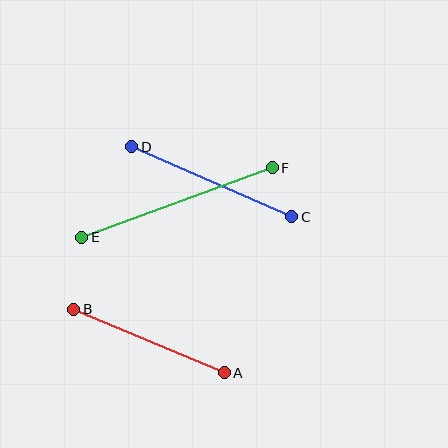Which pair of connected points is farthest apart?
Points E and F are farthest apart.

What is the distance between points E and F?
The distance is approximately 203 pixels.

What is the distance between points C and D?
The distance is approximately 174 pixels.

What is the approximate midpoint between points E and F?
The midpoint is at approximately (177, 202) pixels.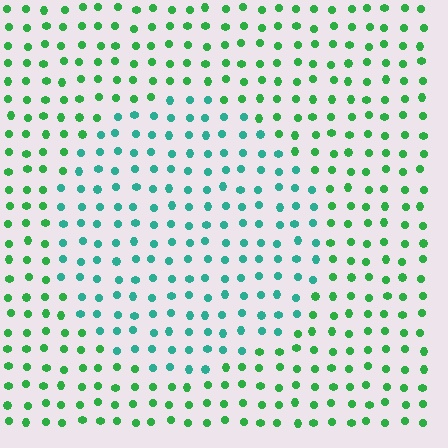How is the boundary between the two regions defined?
The boundary is defined purely by a slight shift in hue (about 38 degrees). Spacing, size, and orientation are identical on both sides.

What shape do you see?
I see a circle.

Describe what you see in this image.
The image is filled with small green elements in a uniform arrangement. A circle-shaped region is visible where the elements are tinted to a slightly different hue, forming a subtle color boundary.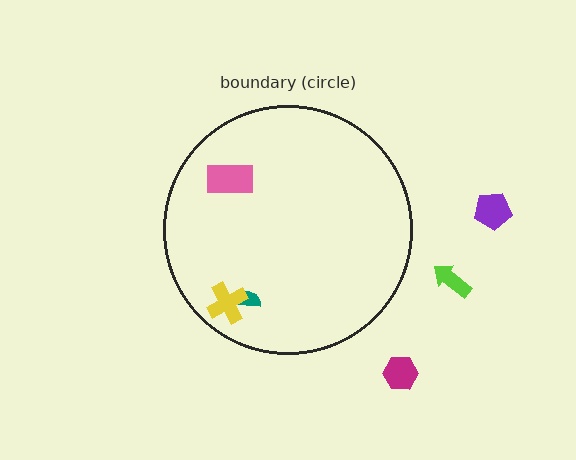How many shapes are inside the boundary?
3 inside, 3 outside.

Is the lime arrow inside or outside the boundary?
Outside.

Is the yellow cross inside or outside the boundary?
Inside.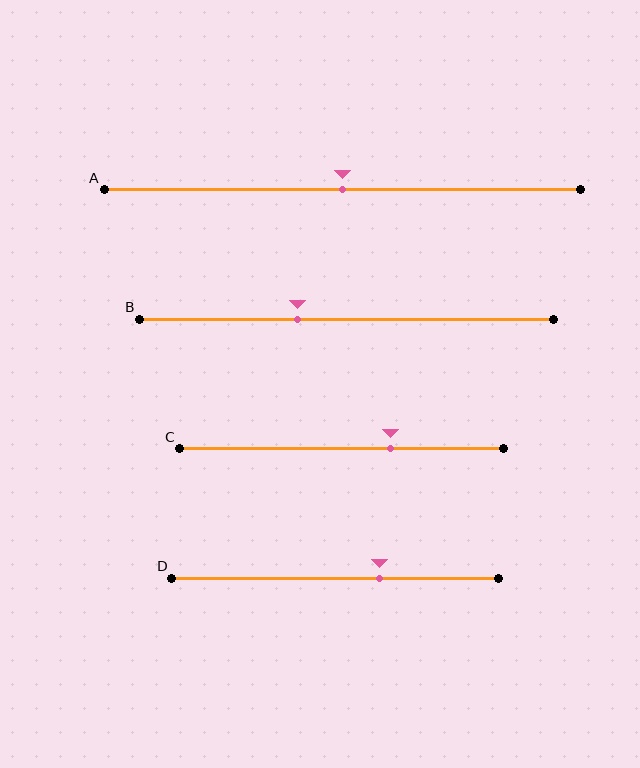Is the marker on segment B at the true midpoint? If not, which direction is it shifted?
No, the marker on segment B is shifted to the left by about 12% of the segment length.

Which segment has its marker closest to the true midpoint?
Segment A has its marker closest to the true midpoint.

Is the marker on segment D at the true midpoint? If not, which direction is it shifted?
No, the marker on segment D is shifted to the right by about 13% of the segment length.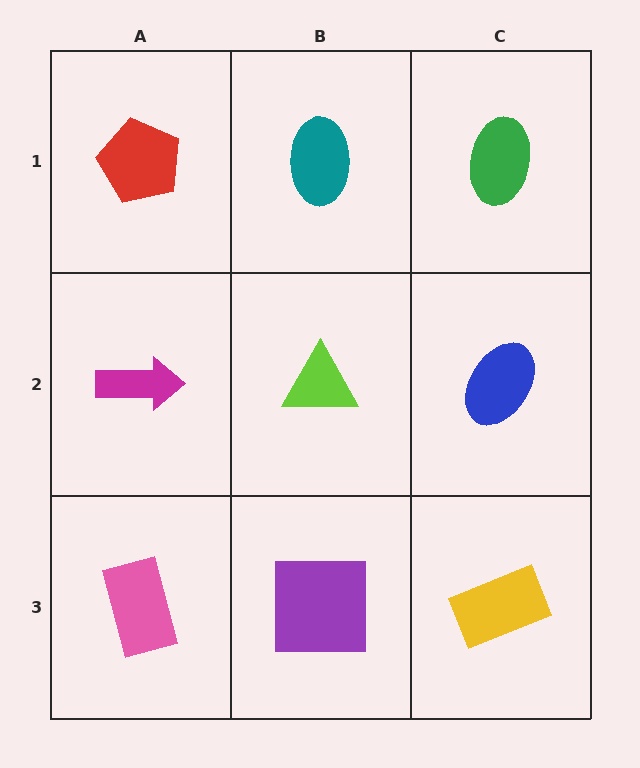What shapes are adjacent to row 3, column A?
A magenta arrow (row 2, column A), a purple square (row 3, column B).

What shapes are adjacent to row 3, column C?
A blue ellipse (row 2, column C), a purple square (row 3, column B).